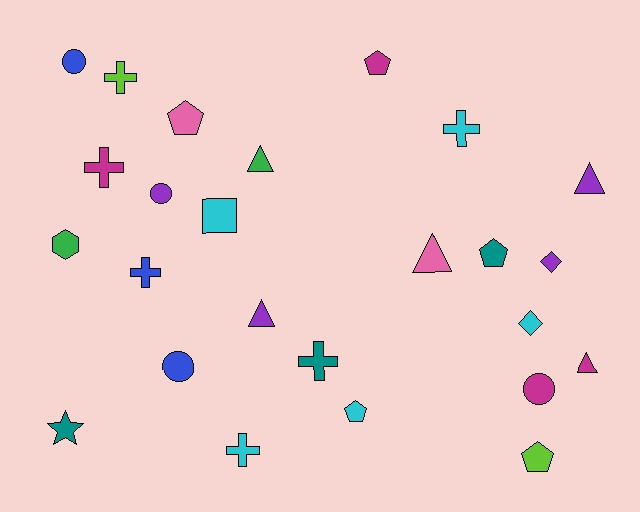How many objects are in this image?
There are 25 objects.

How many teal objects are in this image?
There are 3 teal objects.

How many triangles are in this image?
There are 5 triangles.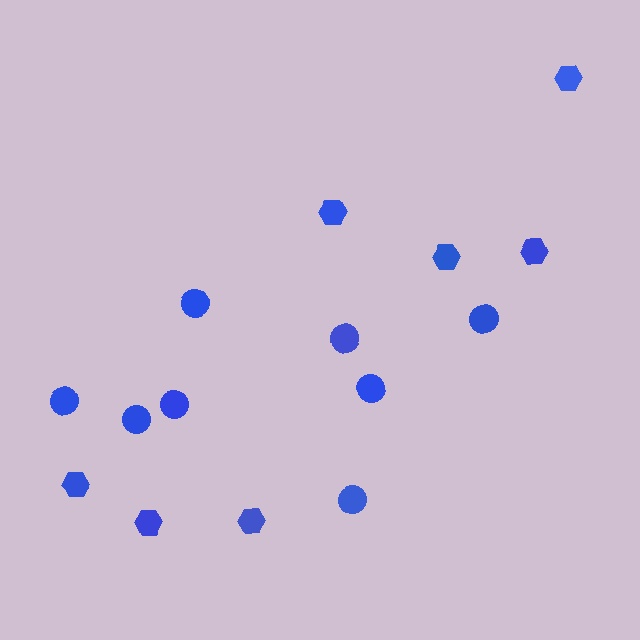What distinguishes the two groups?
There are 2 groups: one group of circles (8) and one group of hexagons (7).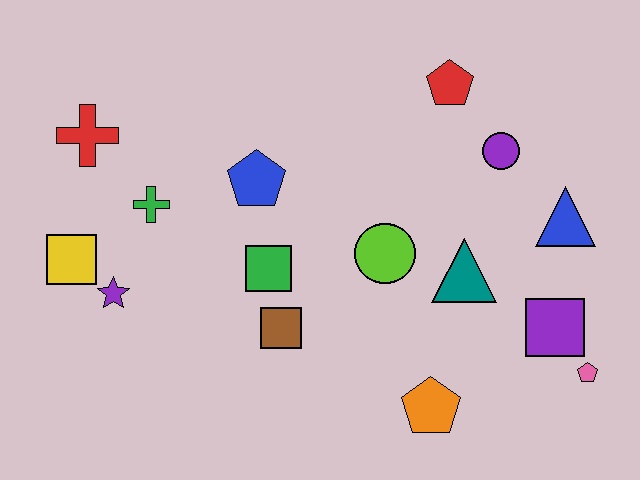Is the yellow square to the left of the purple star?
Yes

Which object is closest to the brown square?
The green square is closest to the brown square.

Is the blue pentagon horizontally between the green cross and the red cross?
No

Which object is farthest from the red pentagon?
The yellow square is farthest from the red pentagon.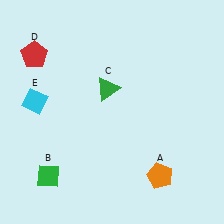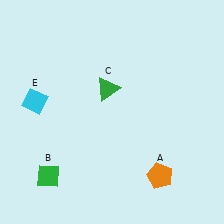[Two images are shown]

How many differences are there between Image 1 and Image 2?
There is 1 difference between the two images.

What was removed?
The red pentagon (D) was removed in Image 2.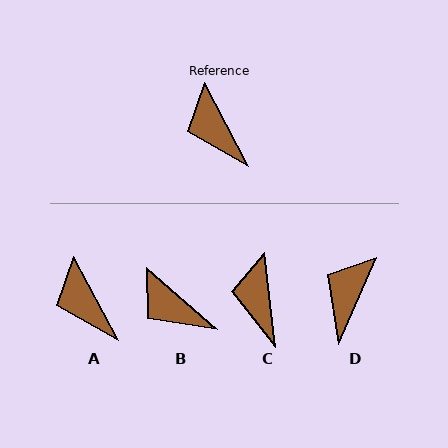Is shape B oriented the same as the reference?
No, it is off by about 21 degrees.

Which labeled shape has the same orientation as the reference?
A.